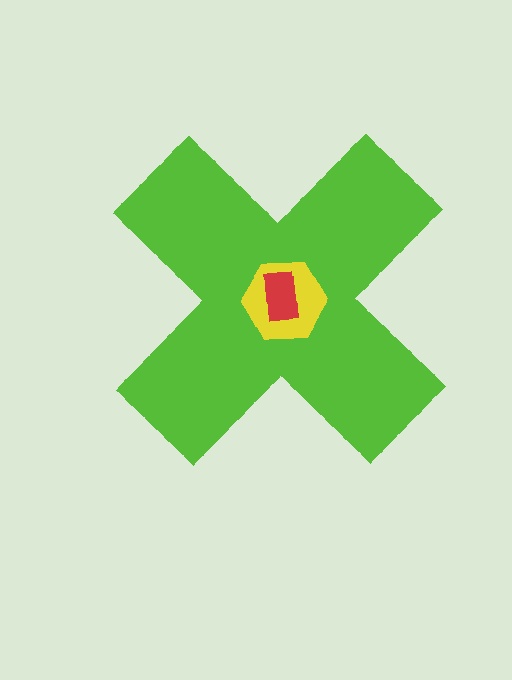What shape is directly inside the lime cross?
The yellow hexagon.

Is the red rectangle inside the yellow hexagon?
Yes.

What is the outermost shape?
The lime cross.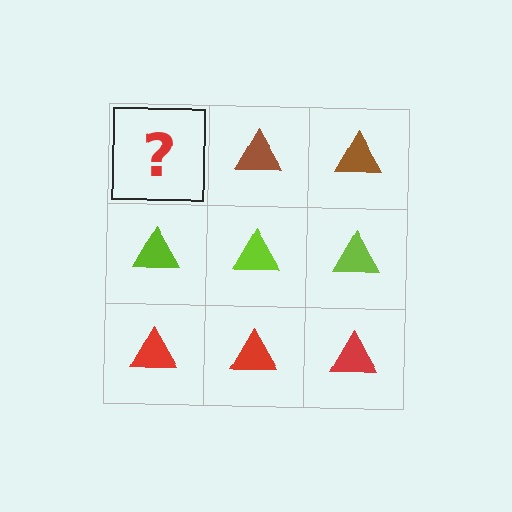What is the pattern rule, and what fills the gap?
The rule is that each row has a consistent color. The gap should be filled with a brown triangle.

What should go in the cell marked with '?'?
The missing cell should contain a brown triangle.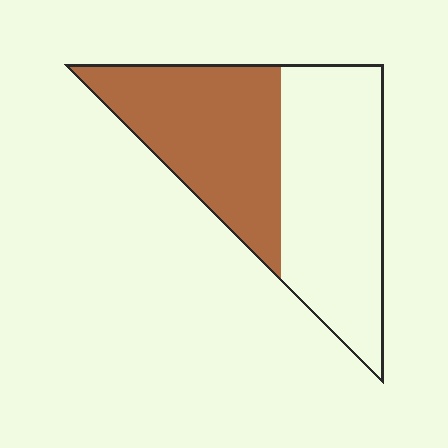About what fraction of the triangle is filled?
About one half (1/2).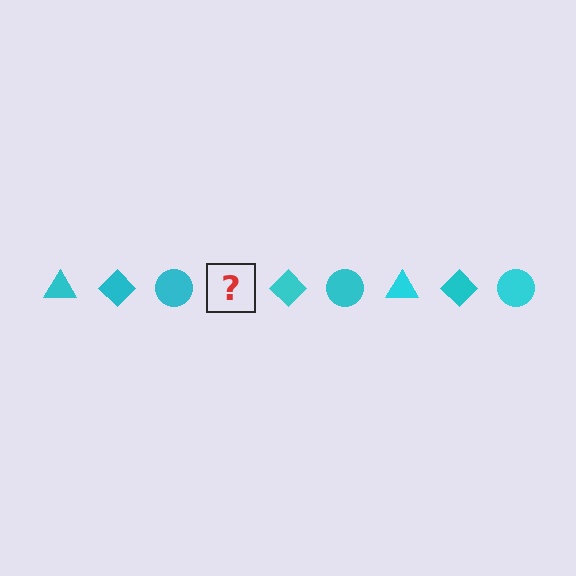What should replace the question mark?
The question mark should be replaced with a cyan triangle.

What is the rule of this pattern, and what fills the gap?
The rule is that the pattern cycles through triangle, diamond, circle shapes in cyan. The gap should be filled with a cyan triangle.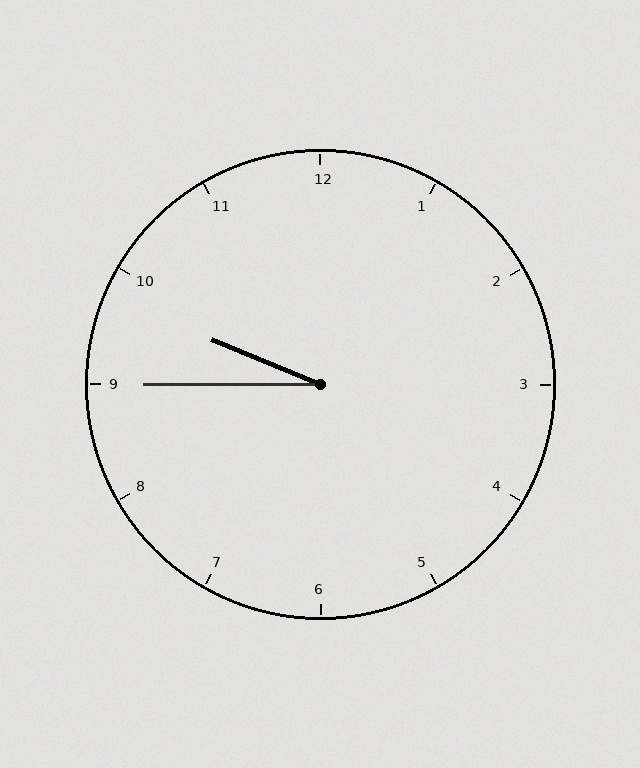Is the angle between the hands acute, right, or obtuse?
It is acute.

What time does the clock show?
9:45.